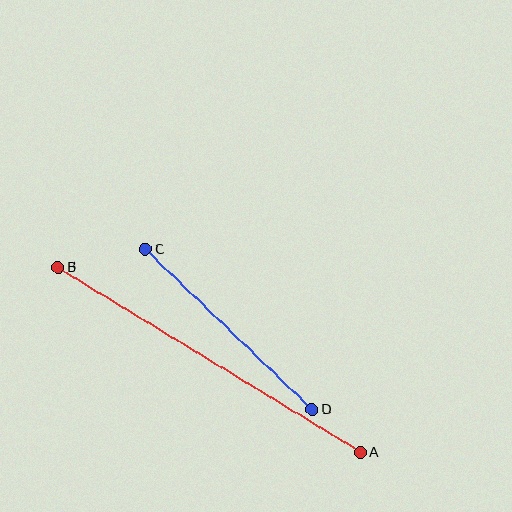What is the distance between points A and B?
The distance is approximately 355 pixels.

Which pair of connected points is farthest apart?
Points A and B are farthest apart.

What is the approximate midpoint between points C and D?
The midpoint is at approximately (229, 330) pixels.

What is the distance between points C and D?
The distance is approximately 231 pixels.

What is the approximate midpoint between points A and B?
The midpoint is at approximately (209, 360) pixels.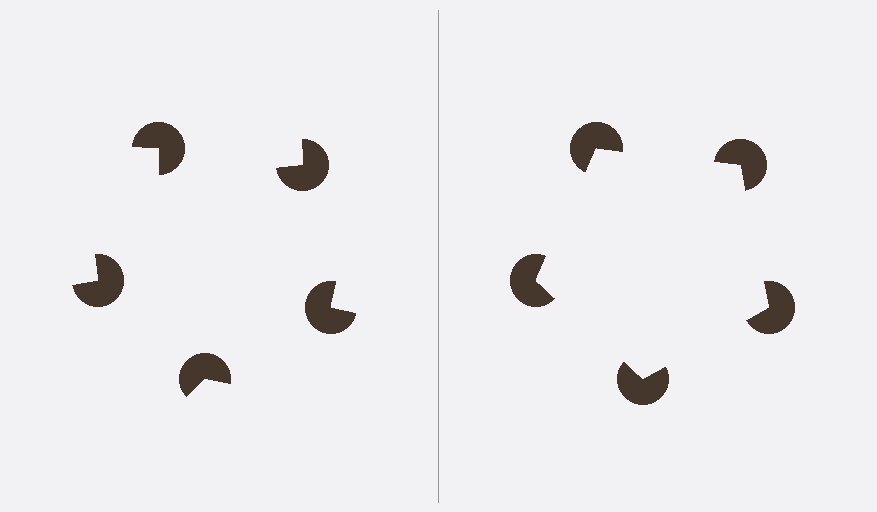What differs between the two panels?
The pac-man discs are positioned identically on both sides; only the wedge orientations differ. On the right they align to a pentagon; on the left they are misaligned.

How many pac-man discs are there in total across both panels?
10 — 5 on each side.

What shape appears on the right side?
An illusory pentagon.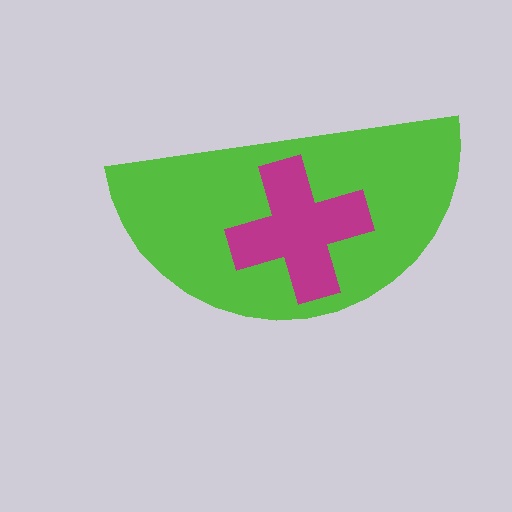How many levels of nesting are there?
2.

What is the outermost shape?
The lime semicircle.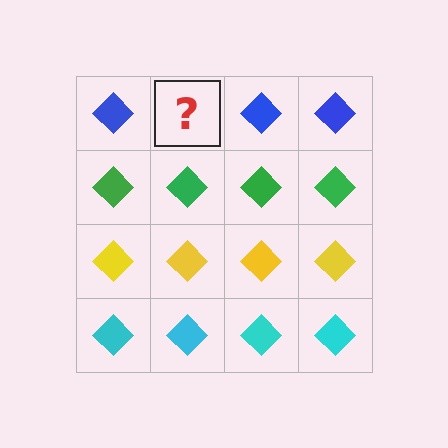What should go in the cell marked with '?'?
The missing cell should contain a blue diamond.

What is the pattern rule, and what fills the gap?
The rule is that each row has a consistent color. The gap should be filled with a blue diamond.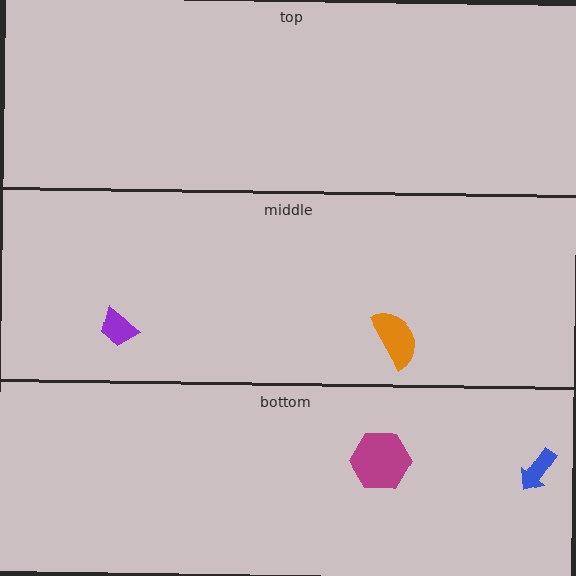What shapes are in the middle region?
The orange semicircle, the purple trapezoid.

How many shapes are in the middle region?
2.